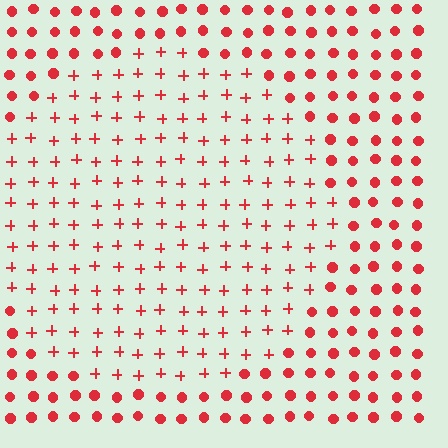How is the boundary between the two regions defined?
The boundary is defined by a change in element shape: plus signs inside vs. circles outside. All elements share the same color and spacing.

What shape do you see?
I see a circle.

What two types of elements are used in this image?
The image uses plus signs inside the circle region and circles outside it.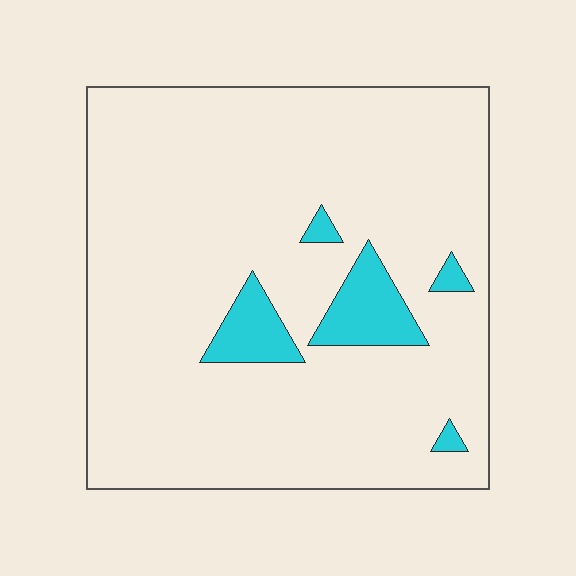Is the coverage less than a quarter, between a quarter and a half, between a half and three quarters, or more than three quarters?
Less than a quarter.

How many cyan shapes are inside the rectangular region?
5.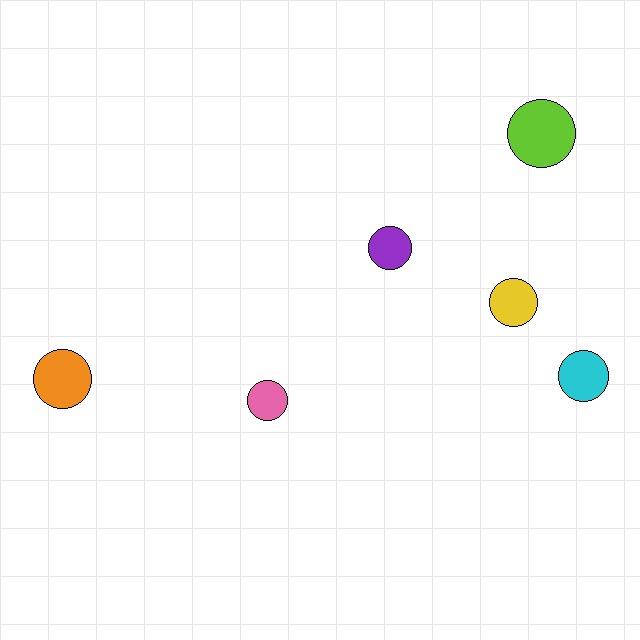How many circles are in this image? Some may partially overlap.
There are 6 circles.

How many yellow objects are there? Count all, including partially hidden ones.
There is 1 yellow object.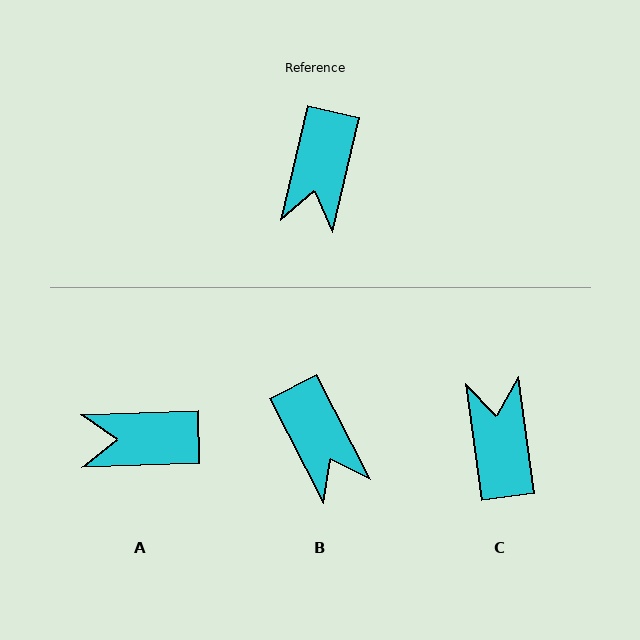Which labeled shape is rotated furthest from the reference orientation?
C, about 159 degrees away.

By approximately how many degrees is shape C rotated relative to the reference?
Approximately 159 degrees clockwise.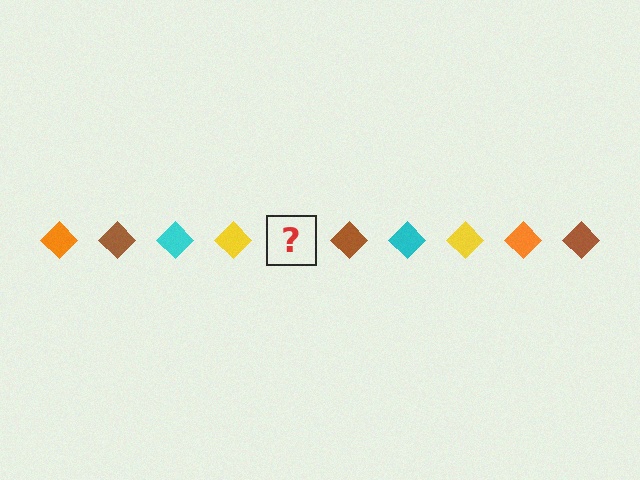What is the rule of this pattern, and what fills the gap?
The rule is that the pattern cycles through orange, brown, cyan, yellow diamonds. The gap should be filled with an orange diamond.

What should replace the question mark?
The question mark should be replaced with an orange diamond.